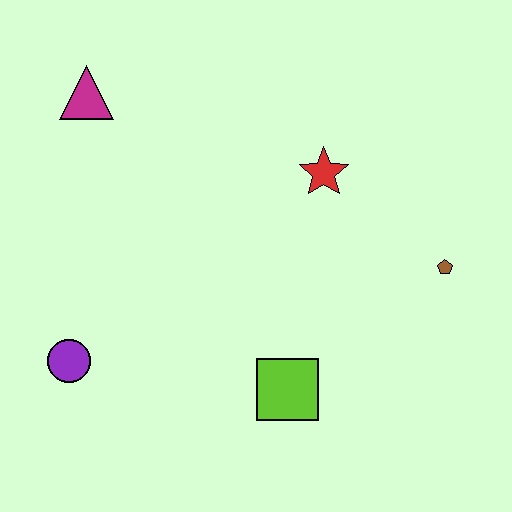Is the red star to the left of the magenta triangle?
No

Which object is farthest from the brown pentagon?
The magenta triangle is farthest from the brown pentagon.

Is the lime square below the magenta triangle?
Yes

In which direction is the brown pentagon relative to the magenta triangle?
The brown pentagon is to the right of the magenta triangle.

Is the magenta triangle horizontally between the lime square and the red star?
No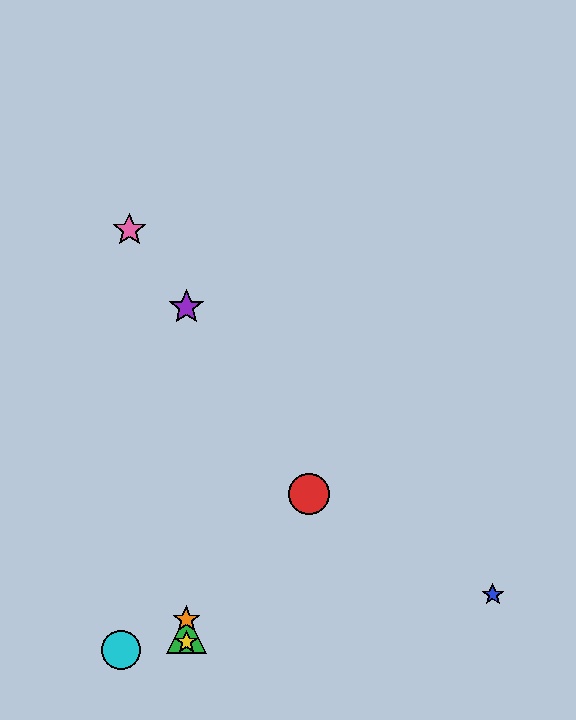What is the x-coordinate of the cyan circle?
The cyan circle is at x≈121.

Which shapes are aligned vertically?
The green triangle, the yellow star, the purple star, the orange star are aligned vertically.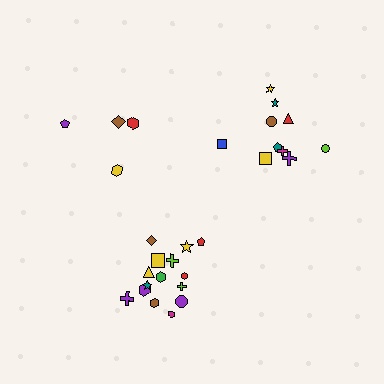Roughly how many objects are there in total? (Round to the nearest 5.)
Roughly 30 objects in total.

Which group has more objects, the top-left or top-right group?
The top-right group.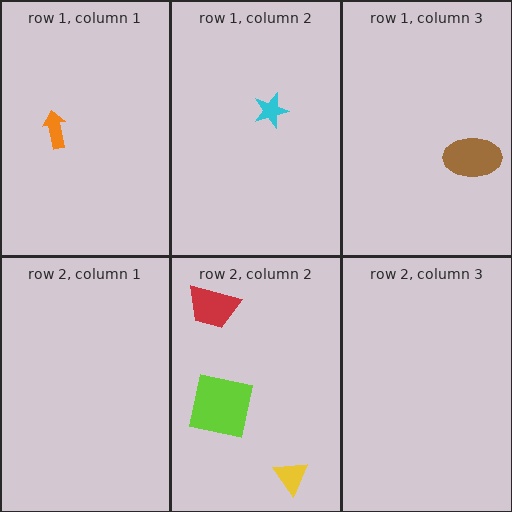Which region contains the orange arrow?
The row 1, column 1 region.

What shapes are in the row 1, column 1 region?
The orange arrow.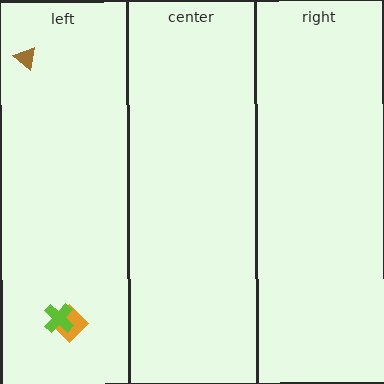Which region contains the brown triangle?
The left region.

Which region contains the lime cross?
The left region.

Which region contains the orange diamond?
The left region.